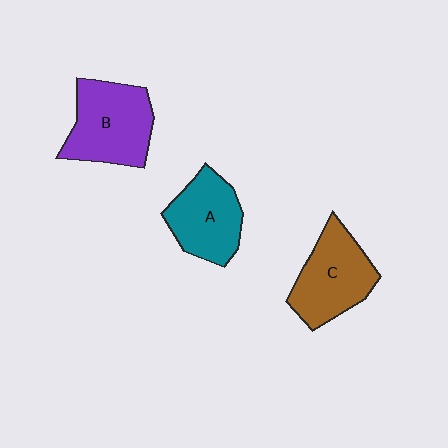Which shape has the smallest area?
Shape A (teal).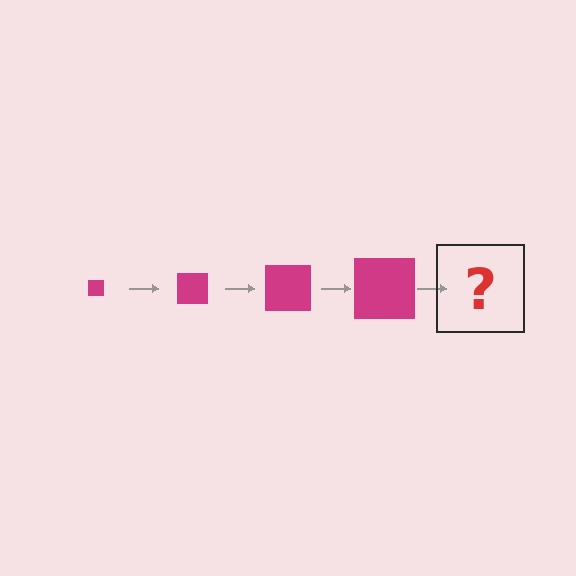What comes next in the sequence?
The next element should be a magenta square, larger than the previous one.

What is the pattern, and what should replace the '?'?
The pattern is that the square gets progressively larger each step. The '?' should be a magenta square, larger than the previous one.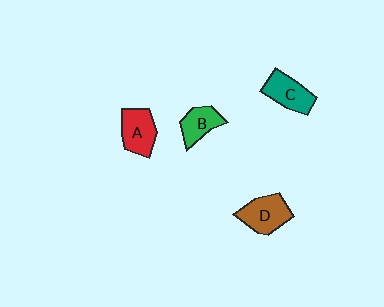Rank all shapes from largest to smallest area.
From largest to smallest: D (brown), A (red), C (teal), B (green).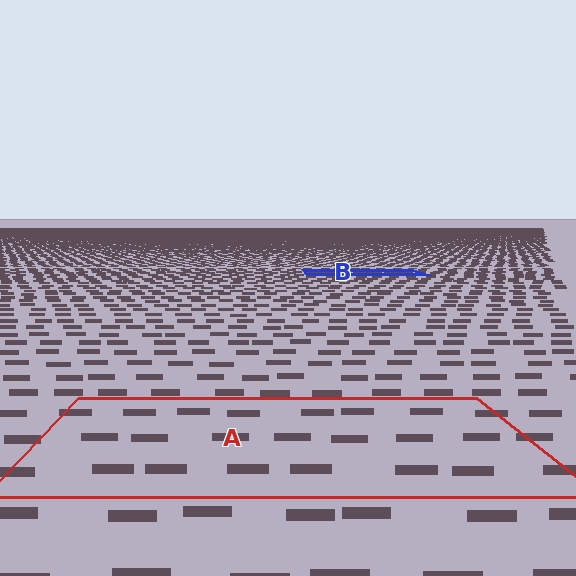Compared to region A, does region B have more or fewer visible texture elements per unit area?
Region B has more texture elements per unit area — they are packed more densely because it is farther away.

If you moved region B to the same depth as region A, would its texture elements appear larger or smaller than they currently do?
They would appear larger. At a closer depth, the same texture elements are projected at a bigger on-screen size.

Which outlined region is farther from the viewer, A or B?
Region B is farther from the viewer — the texture elements inside it appear smaller and more densely packed.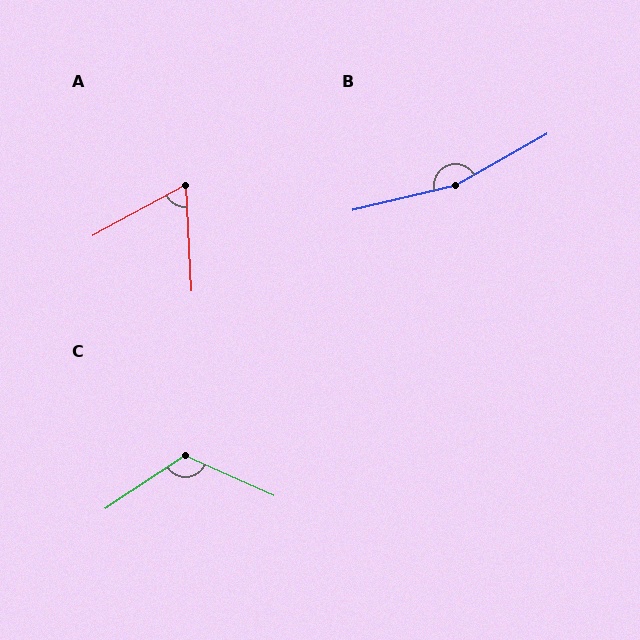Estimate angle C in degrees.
Approximately 122 degrees.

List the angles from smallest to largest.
A (64°), C (122°), B (164°).